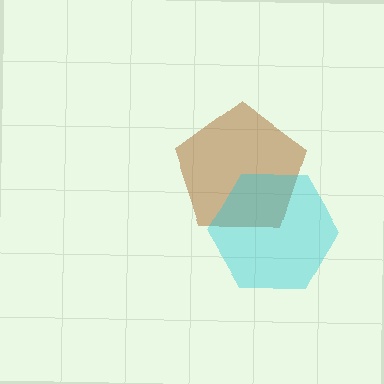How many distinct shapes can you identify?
There are 2 distinct shapes: a brown pentagon, a cyan hexagon.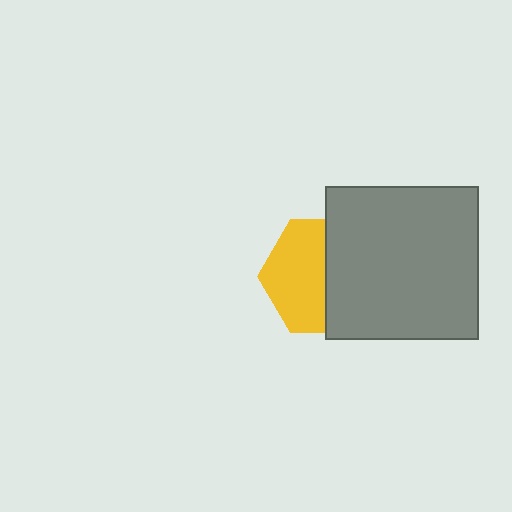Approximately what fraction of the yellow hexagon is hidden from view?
Roughly 47% of the yellow hexagon is hidden behind the gray square.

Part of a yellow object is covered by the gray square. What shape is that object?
It is a hexagon.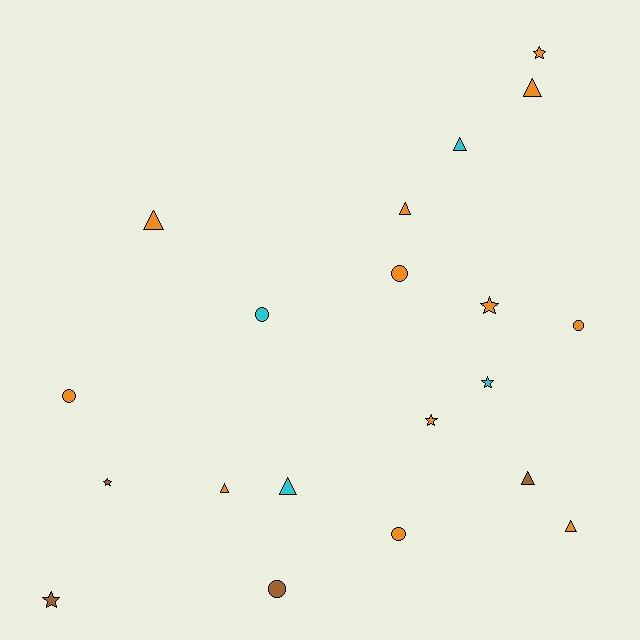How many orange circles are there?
There are 4 orange circles.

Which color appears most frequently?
Orange, with 12 objects.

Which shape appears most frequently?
Triangle, with 8 objects.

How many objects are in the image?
There are 20 objects.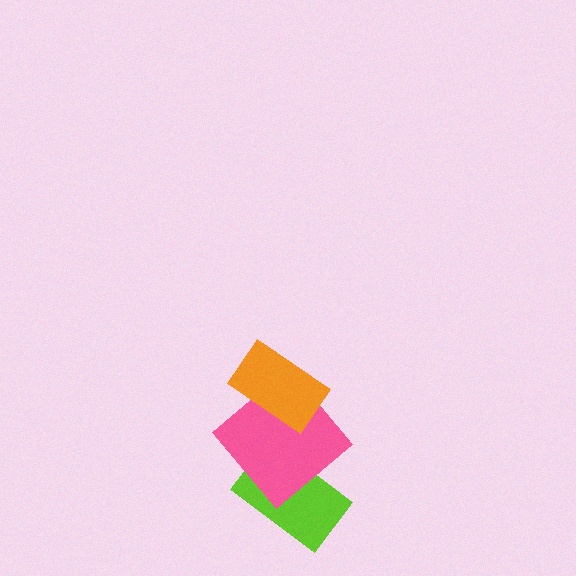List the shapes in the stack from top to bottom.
From top to bottom: the orange rectangle, the pink diamond, the lime rectangle.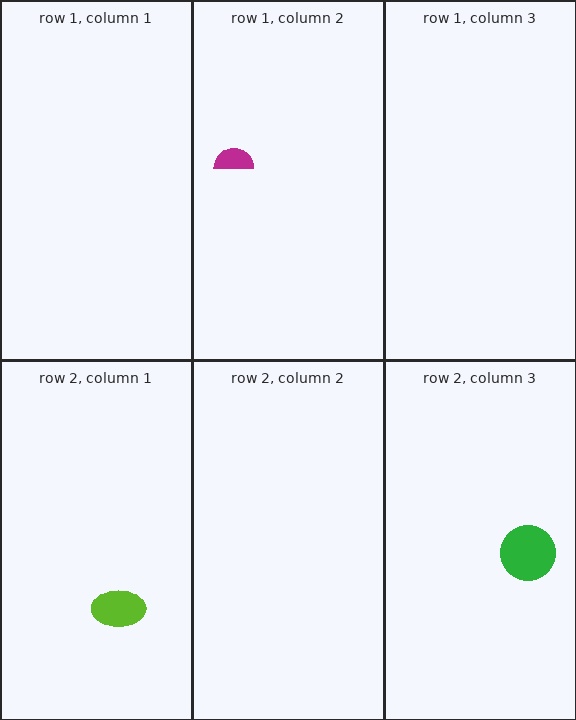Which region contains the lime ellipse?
The row 2, column 1 region.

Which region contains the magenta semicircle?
The row 1, column 2 region.